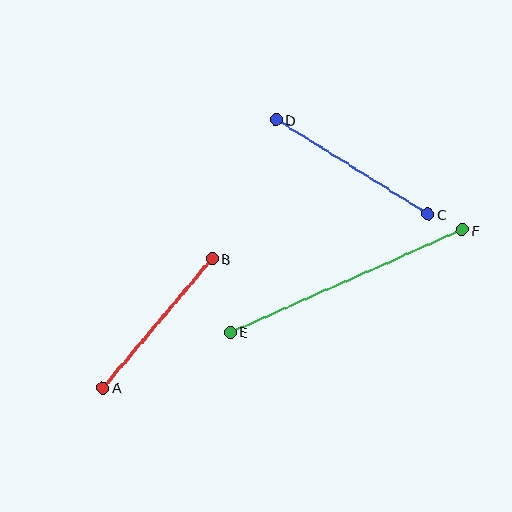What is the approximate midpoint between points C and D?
The midpoint is at approximately (352, 167) pixels.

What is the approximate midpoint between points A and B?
The midpoint is at approximately (158, 323) pixels.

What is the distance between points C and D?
The distance is approximately 179 pixels.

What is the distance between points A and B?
The distance is approximately 169 pixels.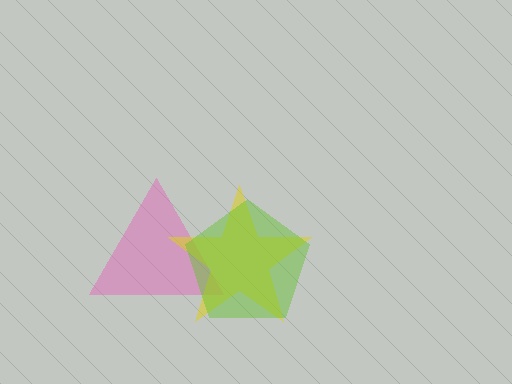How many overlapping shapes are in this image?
There are 3 overlapping shapes in the image.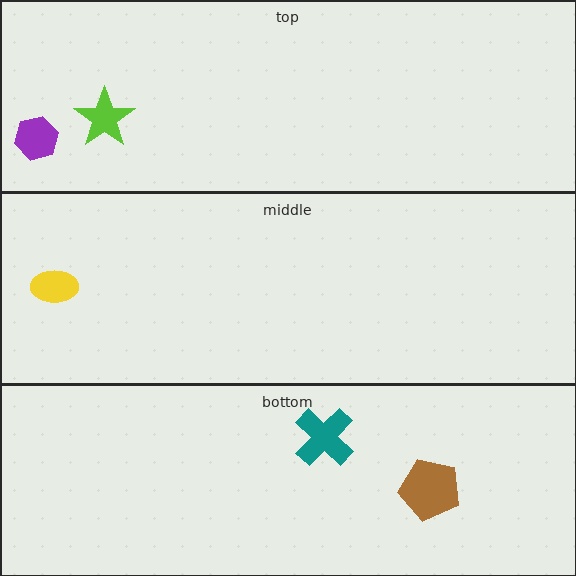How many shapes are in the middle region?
1.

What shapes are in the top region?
The purple hexagon, the lime star.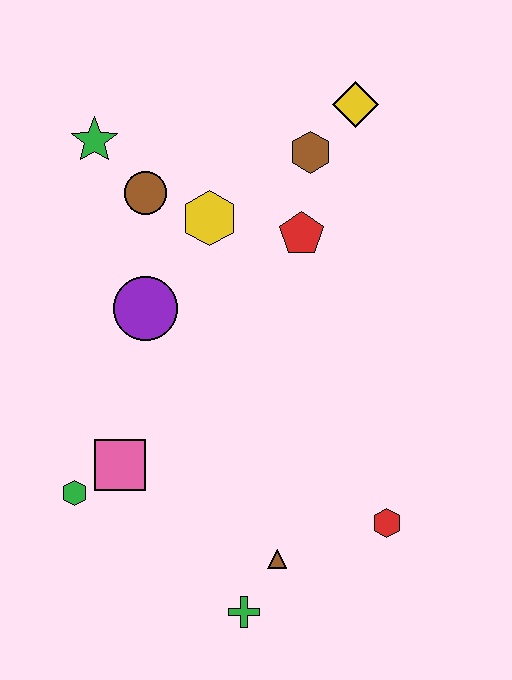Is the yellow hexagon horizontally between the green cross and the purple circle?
Yes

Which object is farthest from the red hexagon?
The green star is farthest from the red hexagon.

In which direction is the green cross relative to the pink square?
The green cross is below the pink square.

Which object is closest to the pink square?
The green hexagon is closest to the pink square.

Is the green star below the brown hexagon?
No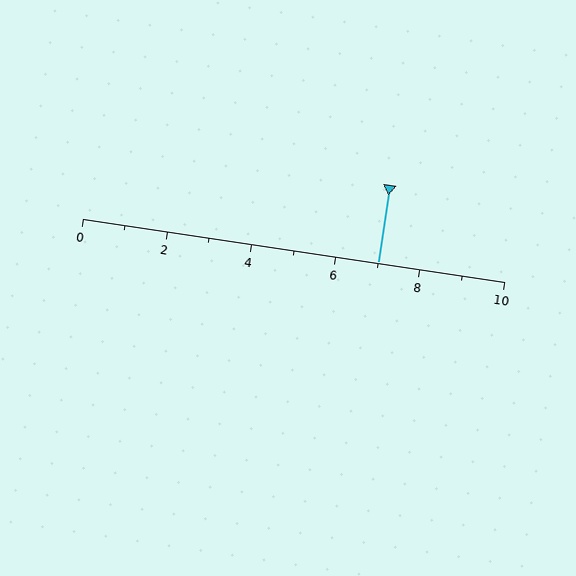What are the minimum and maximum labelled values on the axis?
The axis runs from 0 to 10.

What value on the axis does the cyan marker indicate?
The marker indicates approximately 7.